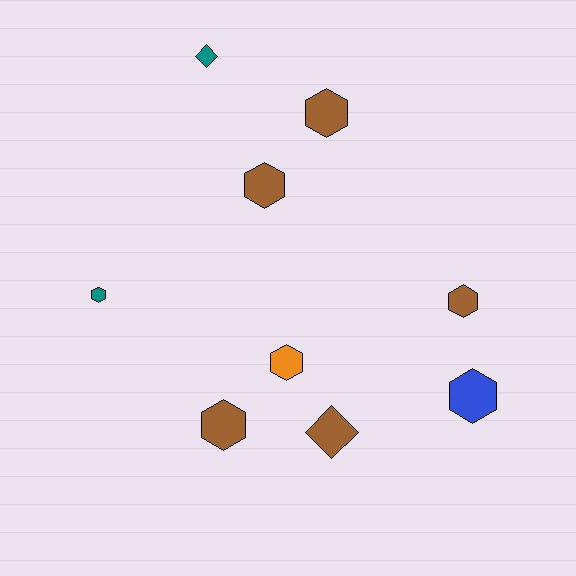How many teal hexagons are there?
There is 1 teal hexagon.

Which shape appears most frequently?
Hexagon, with 7 objects.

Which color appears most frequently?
Brown, with 5 objects.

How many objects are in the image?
There are 9 objects.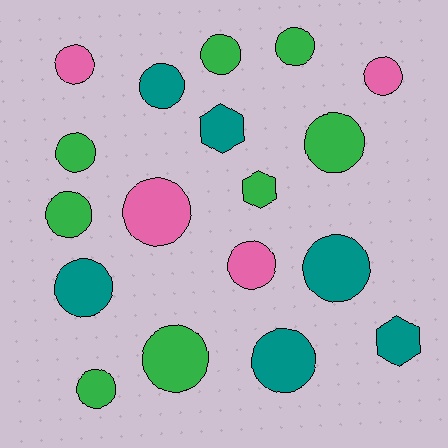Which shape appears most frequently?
Circle, with 15 objects.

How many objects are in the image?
There are 18 objects.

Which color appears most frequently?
Green, with 8 objects.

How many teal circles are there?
There are 4 teal circles.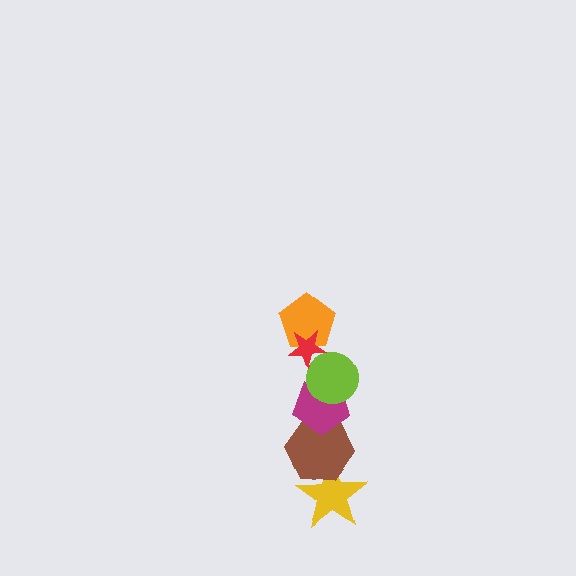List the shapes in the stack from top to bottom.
From top to bottom: the red star, the orange pentagon, the lime circle, the magenta pentagon, the brown hexagon, the yellow star.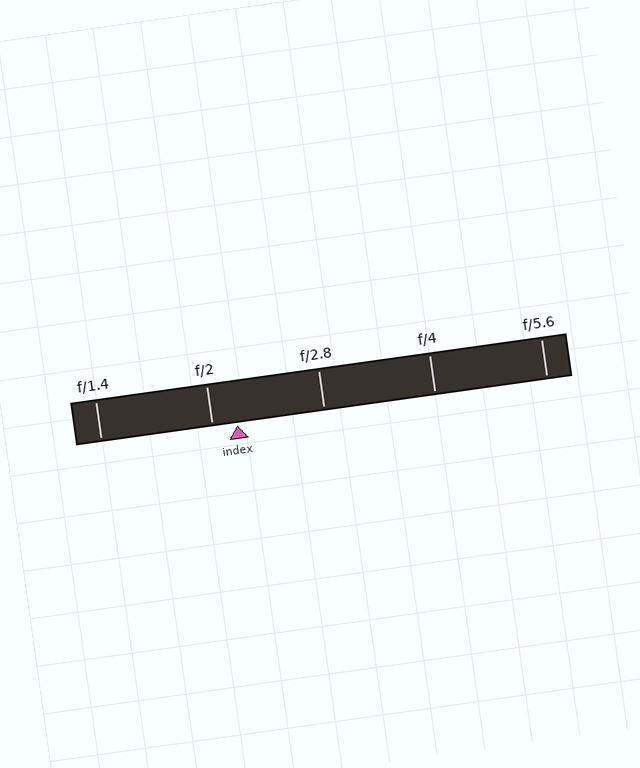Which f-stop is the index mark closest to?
The index mark is closest to f/2.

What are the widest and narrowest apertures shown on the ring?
The widest aperture shown is f/1.4 and the narrowest is f/5.6.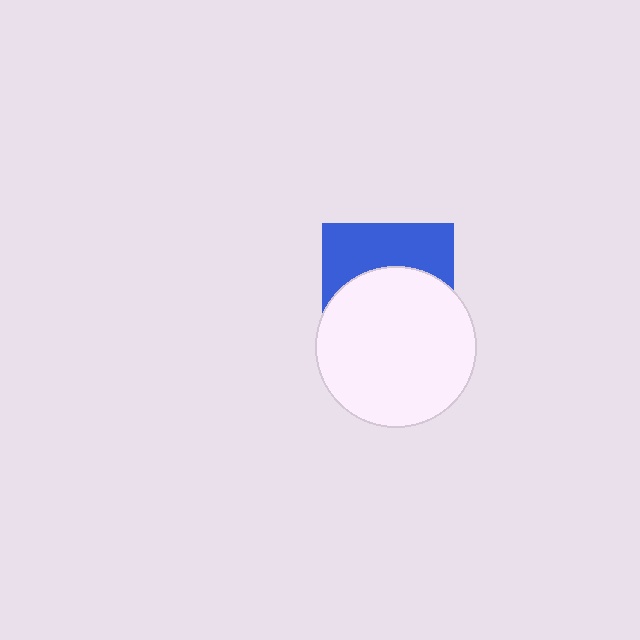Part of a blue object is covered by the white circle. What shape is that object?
It is a square.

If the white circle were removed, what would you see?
You would see the complete blue square.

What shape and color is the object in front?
The object in front is a white circle.